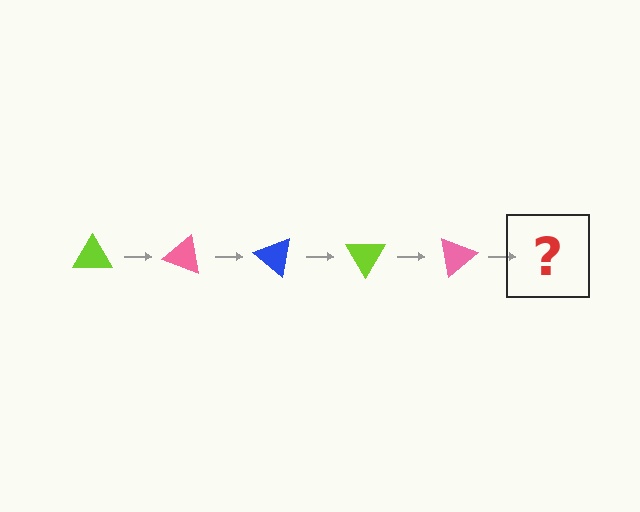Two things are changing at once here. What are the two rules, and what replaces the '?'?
The two rules are that it rotates 20 degrees each step and the color cycles through lime, pink, and blue. The '?' should be a blue triangle, rotated 100 degrees from the start.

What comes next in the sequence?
The next element should be a blue triangle, rotated 100 degrees from the start.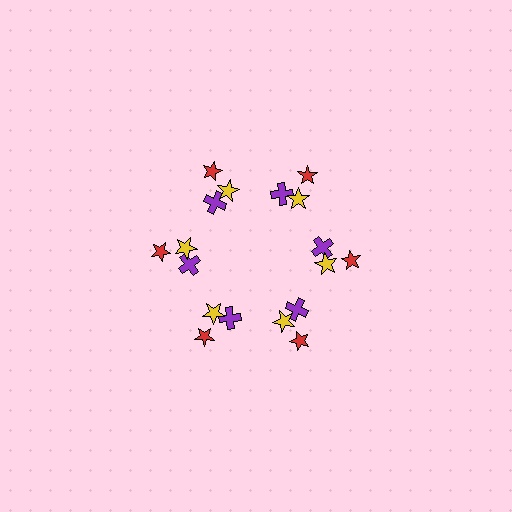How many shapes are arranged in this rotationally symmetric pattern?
There are 18 shapes, arranged in 6 groups of 3.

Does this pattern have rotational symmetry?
Yes, this pattern has 6-fold rotational symmetry. It looks the same after rotating 60 degrees around the center.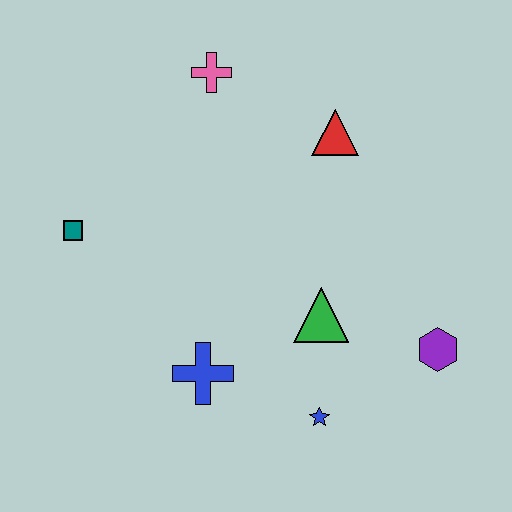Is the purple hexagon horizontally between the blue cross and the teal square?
No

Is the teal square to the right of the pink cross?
No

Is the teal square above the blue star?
Yes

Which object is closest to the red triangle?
The pink cross is closest to the red triangle.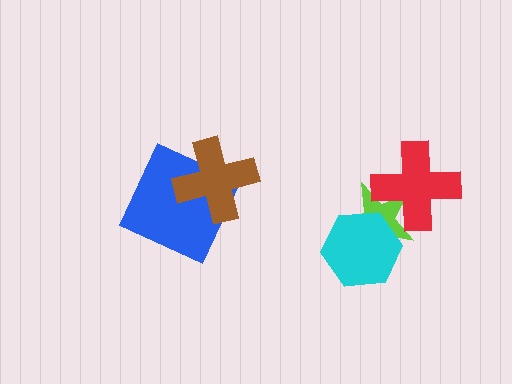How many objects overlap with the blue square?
1 object overlaps with the blue square.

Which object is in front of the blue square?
The brown cross is in front of the blue square.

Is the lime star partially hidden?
Yes, it is partially covered by another shape.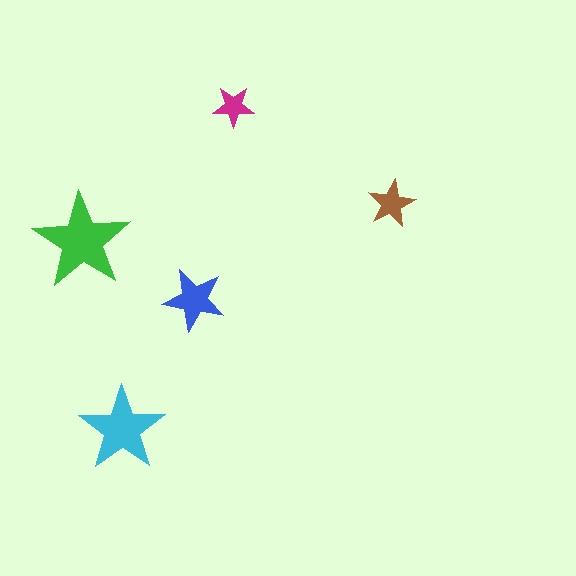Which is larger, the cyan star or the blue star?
The cyan one.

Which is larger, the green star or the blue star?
The green one.